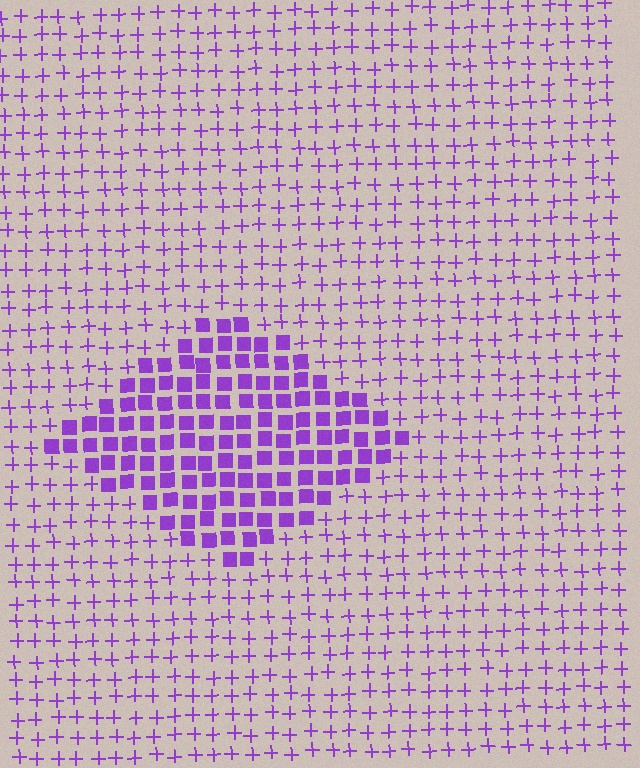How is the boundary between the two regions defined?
The boundary is defined by a change in element shape: squares inside vs. plus signs outside. All elements share the same color and spacing.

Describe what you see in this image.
The image is filled with small purple elements arranged in a uniform grid. A diamond-shaped region contains squares, while the surrounding area contains plus signs. The boundary is defined purely by the change in element shape.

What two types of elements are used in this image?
The image uses squares inside the diamond region and plus signs outside it.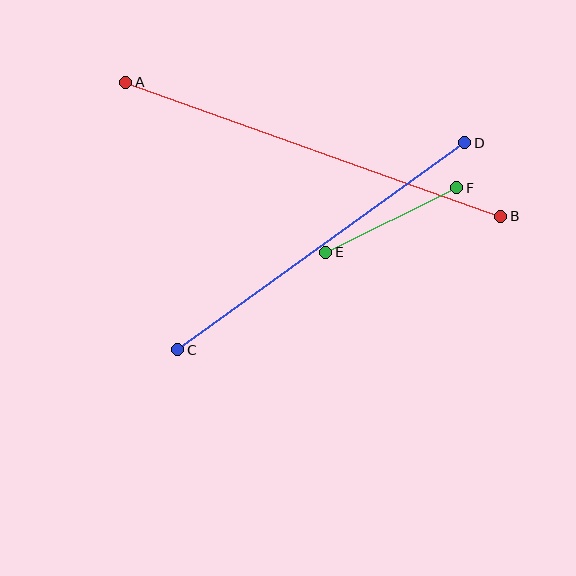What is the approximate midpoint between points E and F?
The midpoint is at approximately (391, 220) pixels.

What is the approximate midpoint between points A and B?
The midpoint is at approximately (313, 149) pixels.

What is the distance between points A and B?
The distance is approximately 398 pixels.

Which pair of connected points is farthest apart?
Points A and B are farthest apart.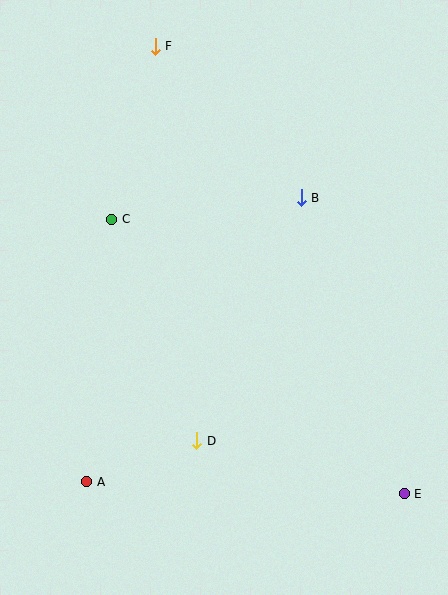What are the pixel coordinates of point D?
Point D is at (197, 441).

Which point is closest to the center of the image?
Point B at (301, 198) is closest to the center.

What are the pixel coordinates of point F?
Point F is at (155, 46).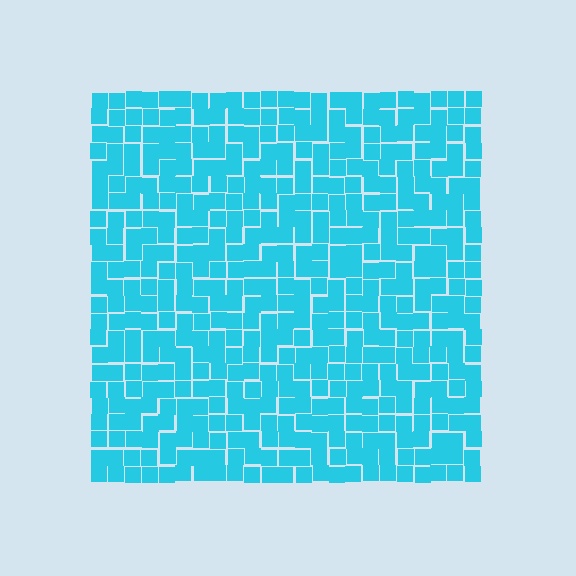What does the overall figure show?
The overall figure shows a square.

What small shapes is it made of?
It is made of small squares.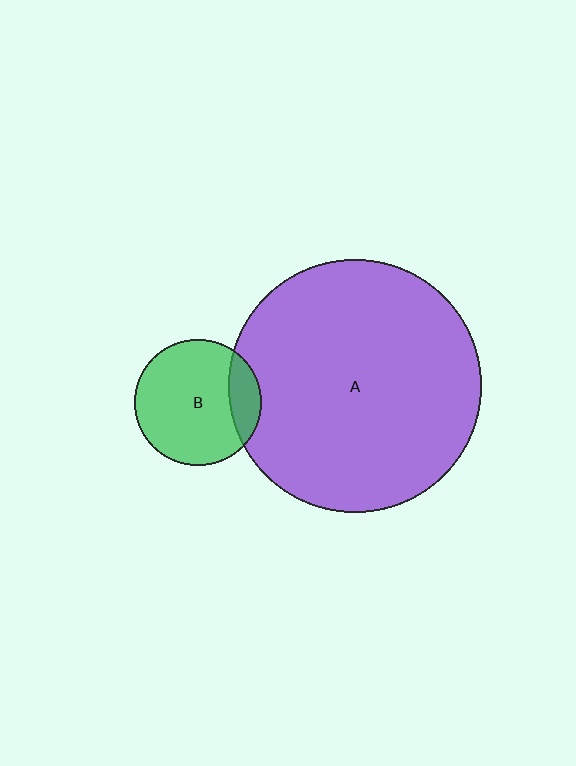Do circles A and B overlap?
Yes.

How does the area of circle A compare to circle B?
Approximately 4.0 times.